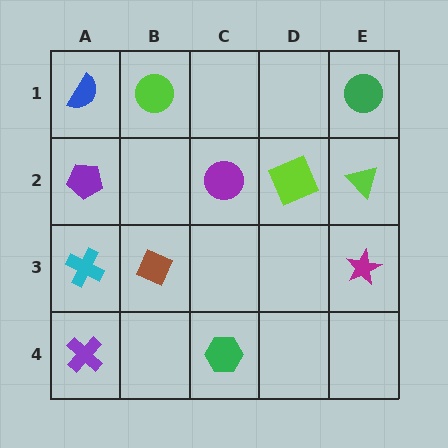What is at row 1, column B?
A lime circle.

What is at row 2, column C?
A purple circle.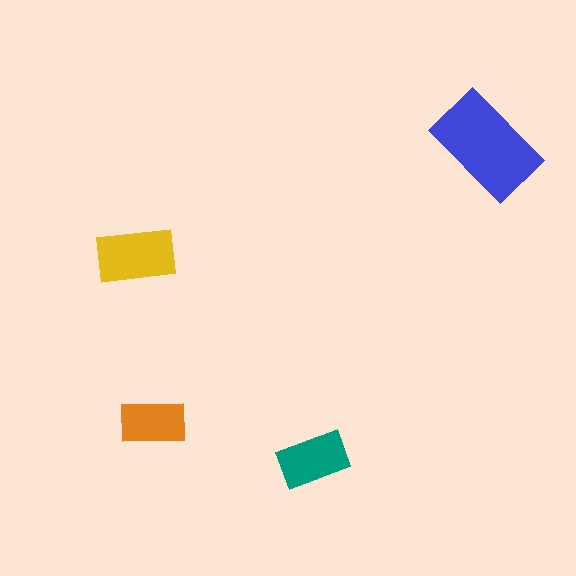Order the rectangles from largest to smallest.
the blue one, the yellow one, the teal one, the orange one.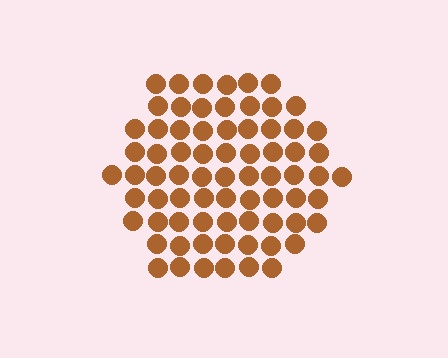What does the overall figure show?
The overall figure shows a hexagon.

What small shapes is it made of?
It is made of small circles.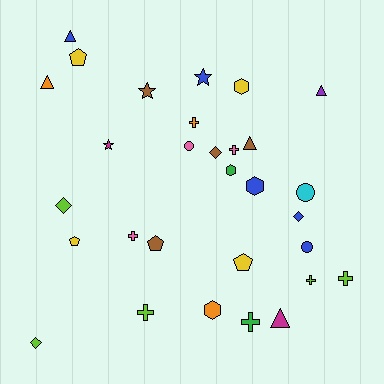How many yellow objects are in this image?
There are 4 yellow objects.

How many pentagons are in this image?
There are 4 pentagons.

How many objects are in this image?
There are 30 objects.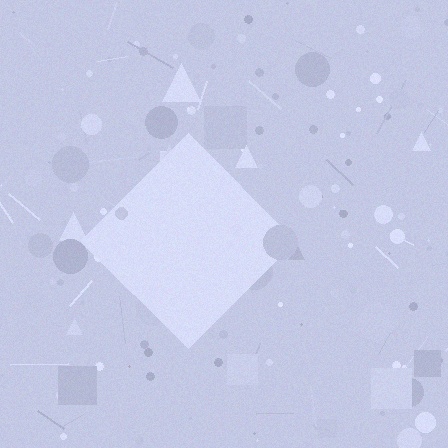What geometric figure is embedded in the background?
A diamond is embedded in the background.